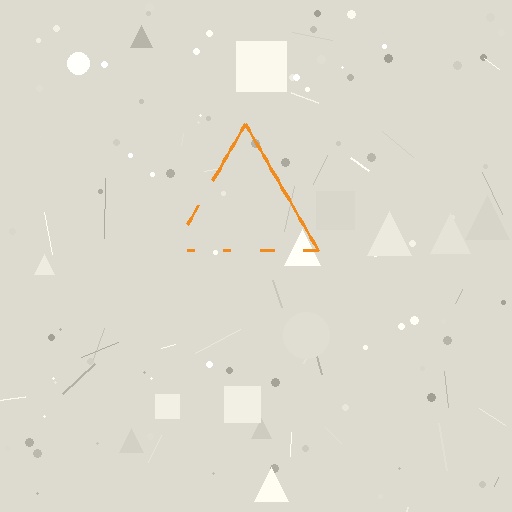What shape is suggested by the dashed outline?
The dashed outline suggests a triangle.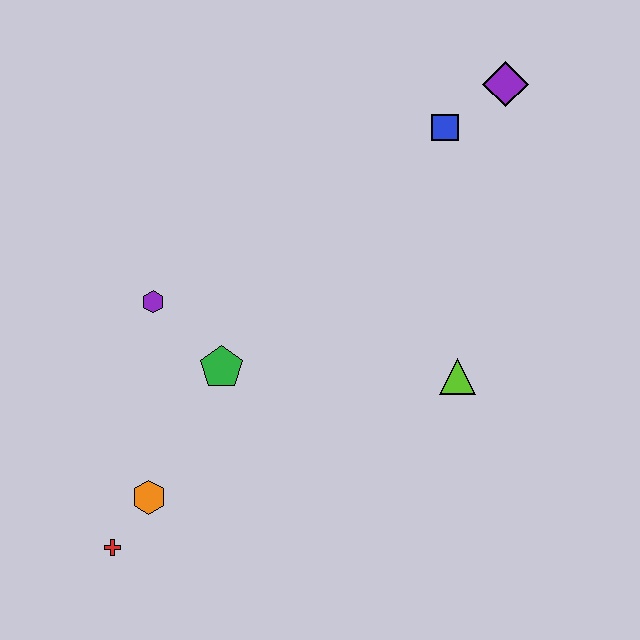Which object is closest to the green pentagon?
The purple hexagon is closest to the green pentagon.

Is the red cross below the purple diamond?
Yes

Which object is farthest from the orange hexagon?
The purple diamond is farthest from the orange hexagon.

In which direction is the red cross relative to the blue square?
The red cross is below the blue square.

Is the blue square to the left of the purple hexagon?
No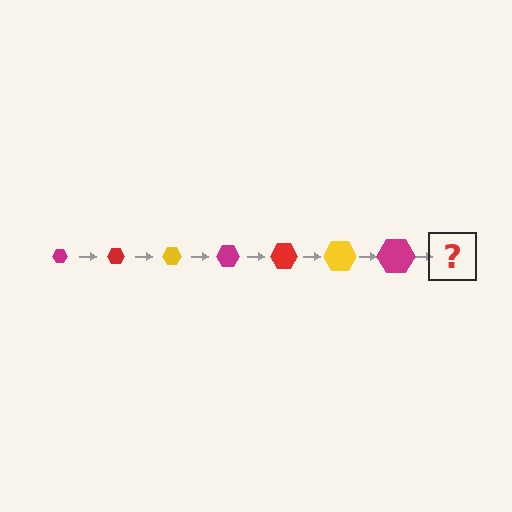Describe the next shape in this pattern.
It should be a red hexagon, larger than the previous one.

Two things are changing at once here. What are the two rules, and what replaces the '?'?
The two rules are that the hexagon grows larger each step and the color cycles through magenta, red, and yellow. The '?' should be a red hexagon, larger than the previous one.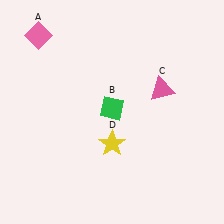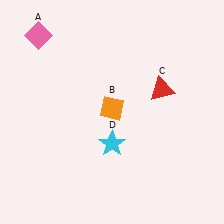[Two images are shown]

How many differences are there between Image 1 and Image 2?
There are 3 differences between the two images.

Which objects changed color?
B changed from green to orange. C changed from pink to red. D changed from yellow to cyan.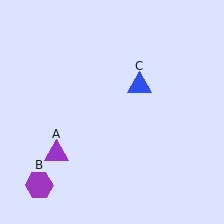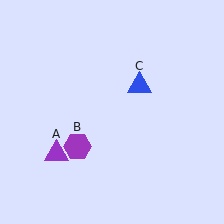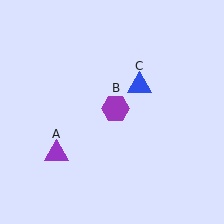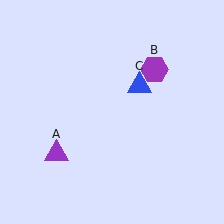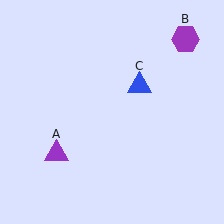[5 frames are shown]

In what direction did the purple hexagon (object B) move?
The purple hexagon (object B) moved up and to the right.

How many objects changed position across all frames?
1 object changed position: purple hexagon (object B).